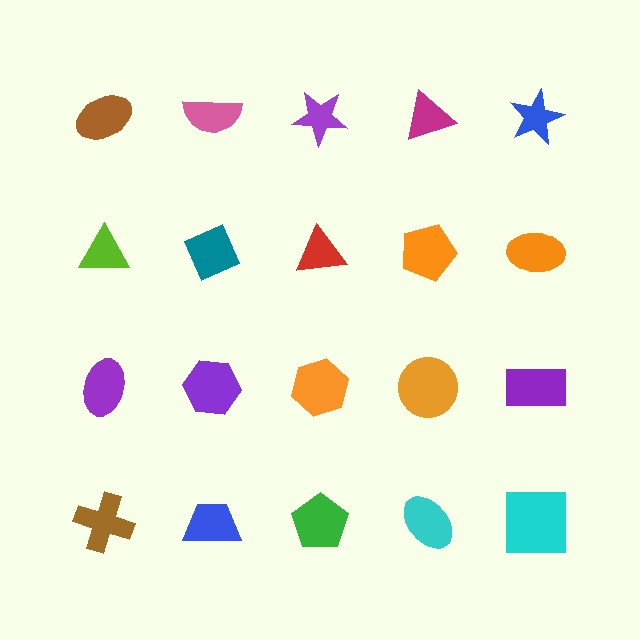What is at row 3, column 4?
An orange circle.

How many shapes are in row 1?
5 shapes.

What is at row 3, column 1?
A purple ellipse.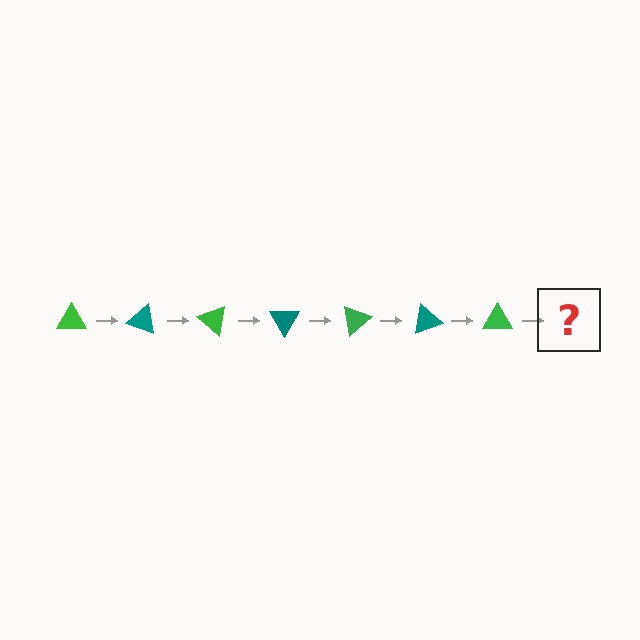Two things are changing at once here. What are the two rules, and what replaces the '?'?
The two rules are that it rotates 20 degrees each step and the color cycles through green and teal. The '?' should be a teal triangle, rotated 140 degrees from the start.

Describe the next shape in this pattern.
It should be a teal triangle, rotated 140 degrees from the start.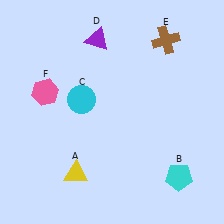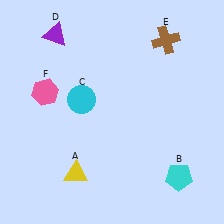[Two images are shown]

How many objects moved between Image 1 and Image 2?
1 object moved between the two images.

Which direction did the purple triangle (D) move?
The purple triangle (D) moved left.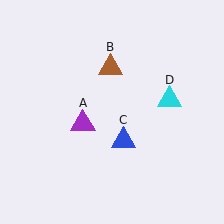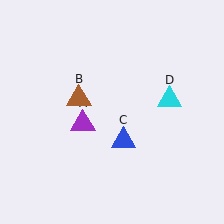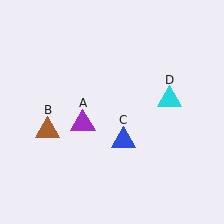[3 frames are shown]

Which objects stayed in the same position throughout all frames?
Purple triangle (object A) and blue triangle (object C) and cyan triangle (object D) remained stationary.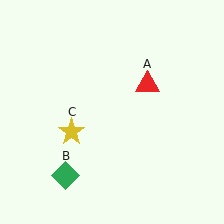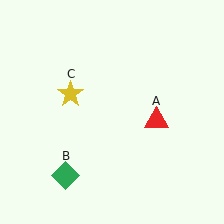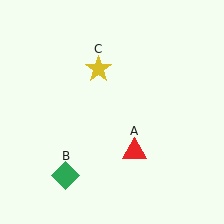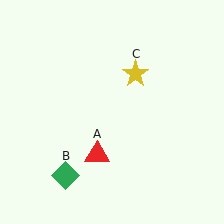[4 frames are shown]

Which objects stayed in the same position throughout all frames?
Green diamond (object B) remained stationary.